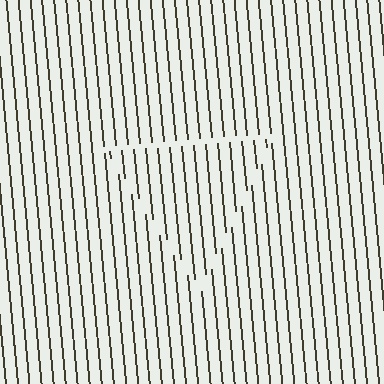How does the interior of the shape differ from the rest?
The interior of the shape contains the same grating, shifted by half a period — the contour is defined by the phase discontinuity where line-ends from the inner and outer gratings abut.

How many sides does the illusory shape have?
3 sides — the line-ends trace a triangle.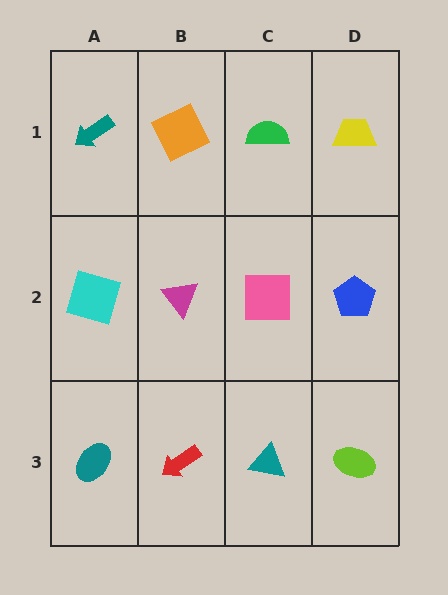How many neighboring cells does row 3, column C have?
3.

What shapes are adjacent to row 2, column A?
A teal arrow (row 1, column A), a teal ellipse (row 3, column A), a magenta triangle (row 2, column B).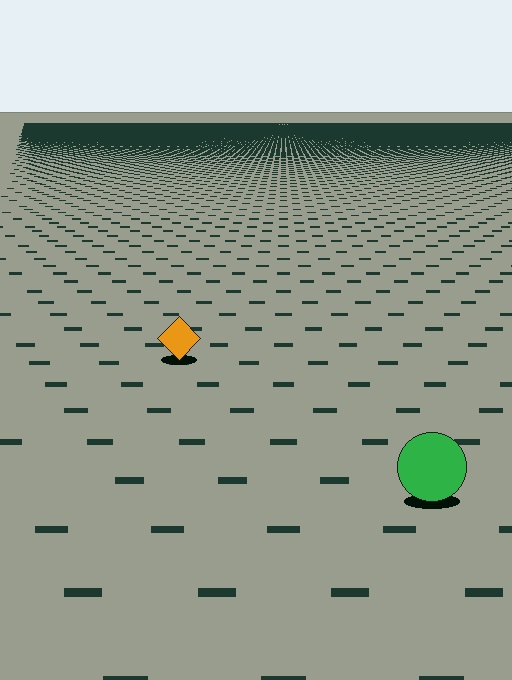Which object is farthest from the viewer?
The orange diamond is farthest from the viewer. It appears smaller and the ground texture around it is denser.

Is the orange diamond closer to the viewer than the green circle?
No. The green circle is closer — you can tell from the texture gradient: the ground texture is coarser near it.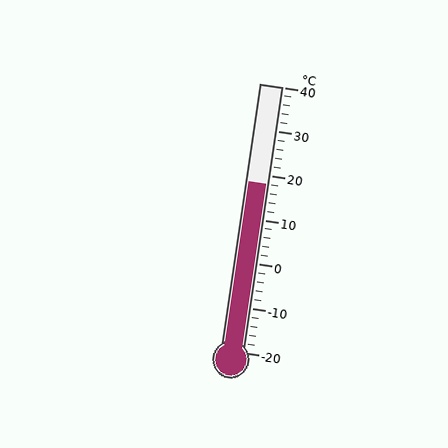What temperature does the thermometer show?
The thermometer shows approximately 18°C.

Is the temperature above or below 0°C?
The temperature is above 0°C.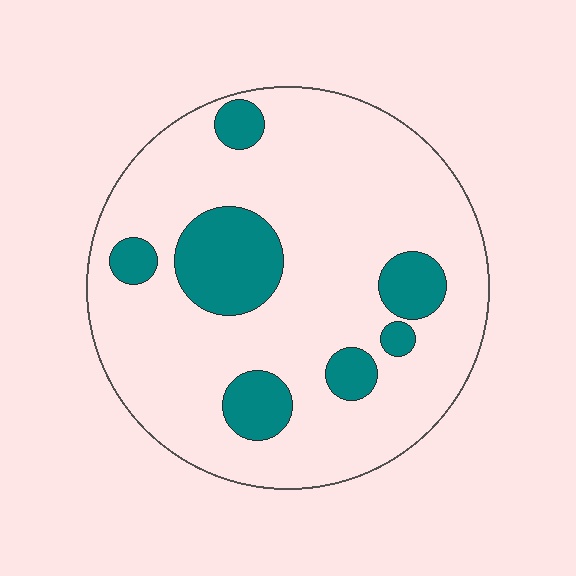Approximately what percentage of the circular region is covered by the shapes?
Approximately 20%.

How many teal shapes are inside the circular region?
7.